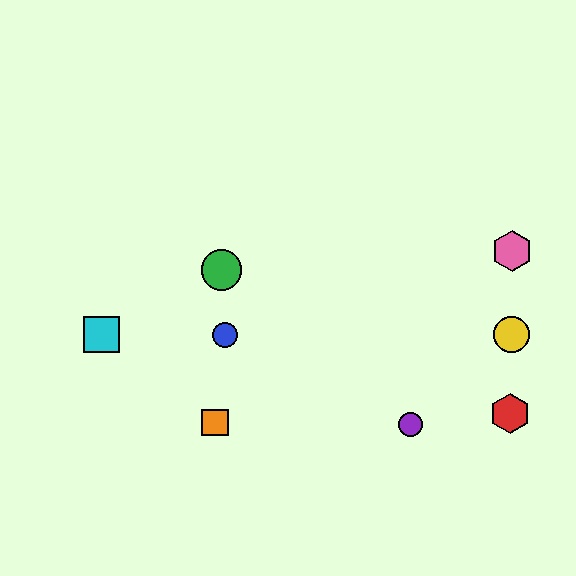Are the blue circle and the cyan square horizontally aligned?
Yes, both are at y≈335.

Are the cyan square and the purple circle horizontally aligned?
No, the cyan square is at y≈335 and the purple circle is at y≈425.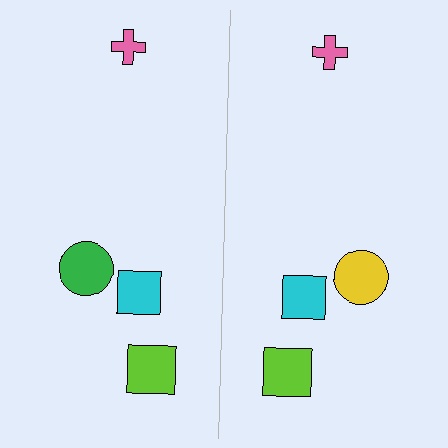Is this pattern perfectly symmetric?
No, the pattern is not perfectly symmetric. The yellow circle on the right side breaks the symmetry — its mirror counterpart is green.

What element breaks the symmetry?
The yellow circle on the right side breaks the symmetry — its mirror counterpart is green.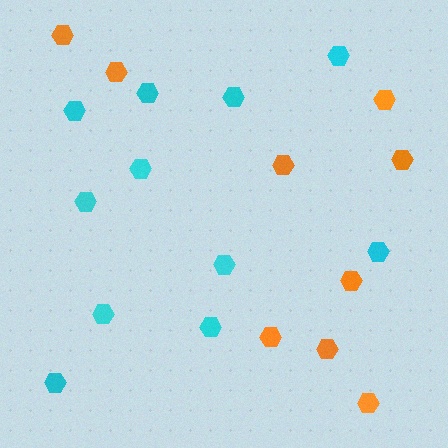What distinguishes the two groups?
There are 2 groups: one group of cyan hexagons (11) and one group of orange hexagons (9).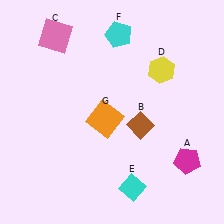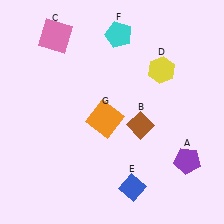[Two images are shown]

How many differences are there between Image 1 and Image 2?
There are 2 differences between the two images.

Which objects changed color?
A changed from magenta to purple. E changed from cyan to blue.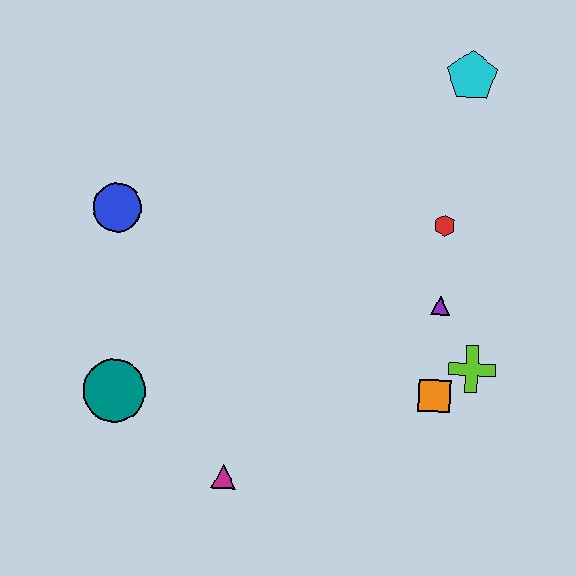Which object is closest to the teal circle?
The magenta triangle is closest to the teal circle.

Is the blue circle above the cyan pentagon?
No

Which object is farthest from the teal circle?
The cyan pentagon is farthest from the teal circle.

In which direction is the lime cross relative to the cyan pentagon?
The lime cross is below the cyan pentagon.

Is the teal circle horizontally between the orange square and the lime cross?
No